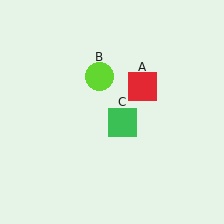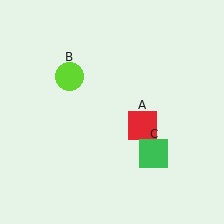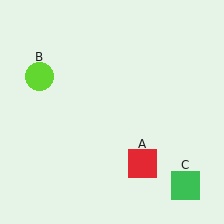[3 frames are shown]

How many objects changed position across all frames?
3 objects changed position: red square (object A), lime circle (object B), green square (object C).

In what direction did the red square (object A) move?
The red square (object A) moved down.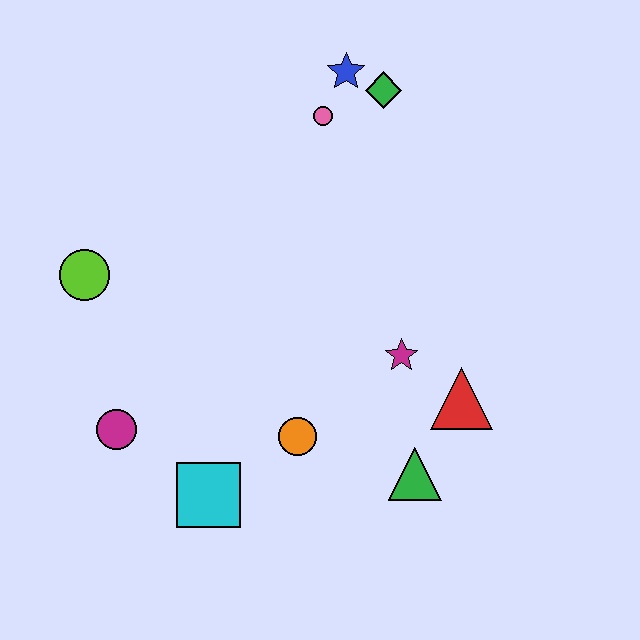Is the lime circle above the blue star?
No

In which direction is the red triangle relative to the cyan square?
The red triangle is to the right of the cyan square.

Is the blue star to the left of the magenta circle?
No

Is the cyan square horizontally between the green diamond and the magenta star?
No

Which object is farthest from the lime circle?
The red triangle is farthest from the lime circle.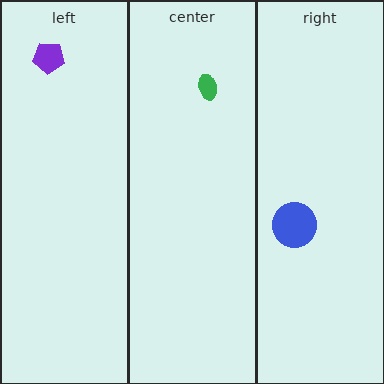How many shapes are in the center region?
1.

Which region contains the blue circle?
The right region.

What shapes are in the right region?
The blue circle.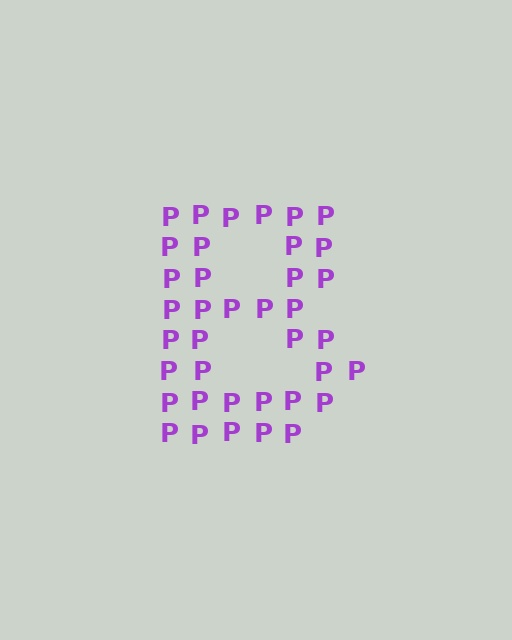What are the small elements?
The small elements are letter P's.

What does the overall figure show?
The overall figure shows the letter B.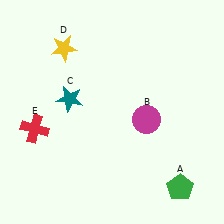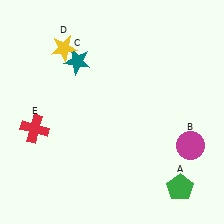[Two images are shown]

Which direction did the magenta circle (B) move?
The magenta circle (B) moved right.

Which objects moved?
The objects that moved are: the magenta circle (B), the teal star (C).